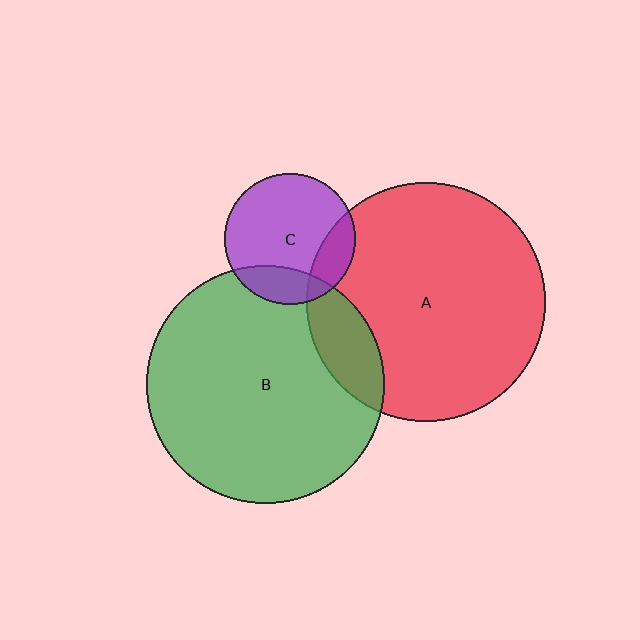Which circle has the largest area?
Circle A (red).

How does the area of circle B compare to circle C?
Approximately 3.3 times.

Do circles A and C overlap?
Yes.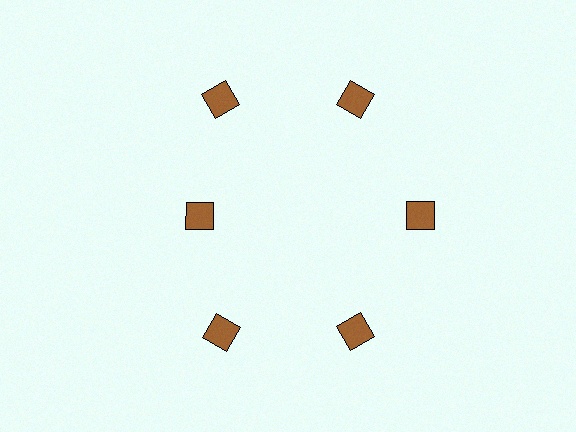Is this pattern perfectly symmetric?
No. The 6 brown diamonds are arranged in a ring, but one element near the 9 o'clock position is pulled inward toward the center, breaking the 6-fold rotational symmetry.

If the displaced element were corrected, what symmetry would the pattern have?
It would have 6-fold rotational symmetry — the pattern would map onto itself every 60 degrees.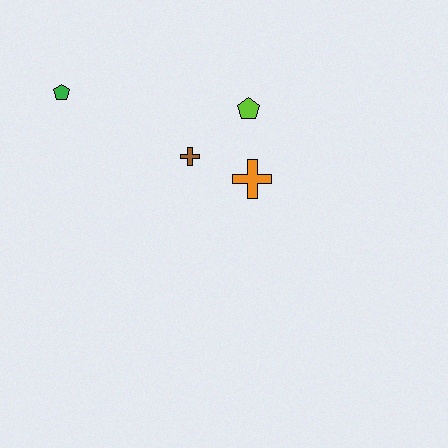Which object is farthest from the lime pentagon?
The green pentagon is farthest from the lime pentagon.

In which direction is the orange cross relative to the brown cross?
The orange cross is to the right of the brown cross.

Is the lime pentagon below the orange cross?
No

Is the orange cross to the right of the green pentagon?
Yes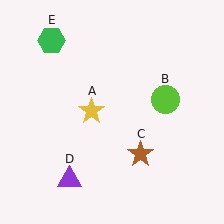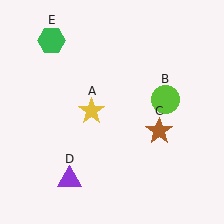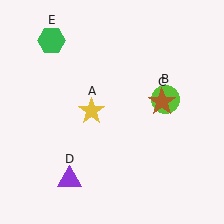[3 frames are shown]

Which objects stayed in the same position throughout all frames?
Yellow star (object A) and lime circle (object B) and purple triangle (object D) and green hexagon (object E) remained stationary.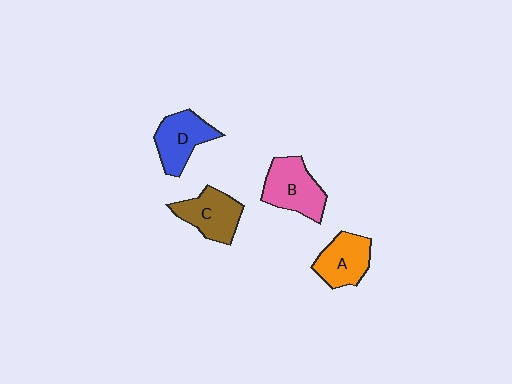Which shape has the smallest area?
Shape A (orange).